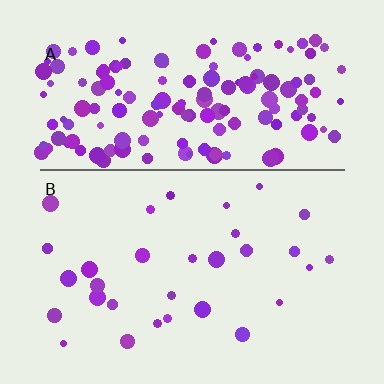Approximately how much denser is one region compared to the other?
Approximately 5.0× — region A over region B.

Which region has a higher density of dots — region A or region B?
A (the top).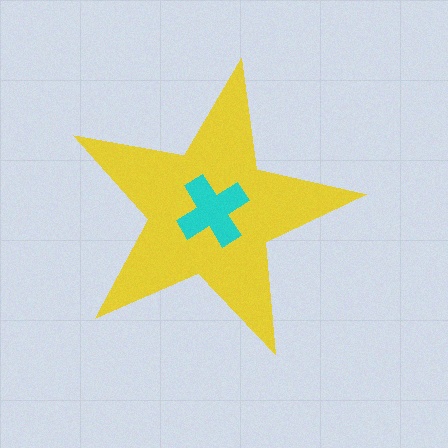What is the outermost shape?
The yellow star.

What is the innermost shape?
The cyan cross.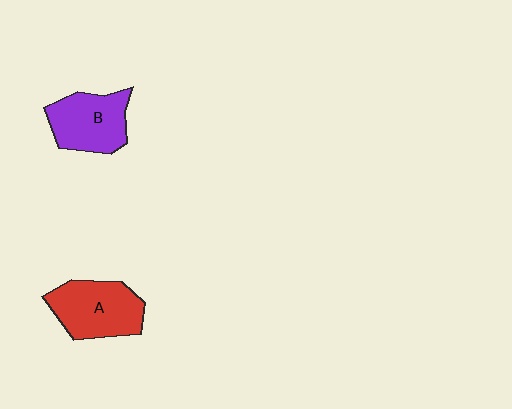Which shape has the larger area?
Shape A (red).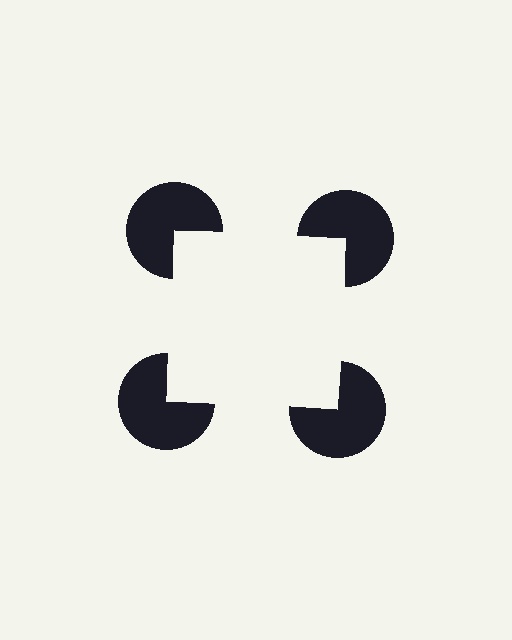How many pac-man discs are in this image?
There are 4 — one at each vertex of the illusory square.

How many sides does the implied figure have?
4 sides.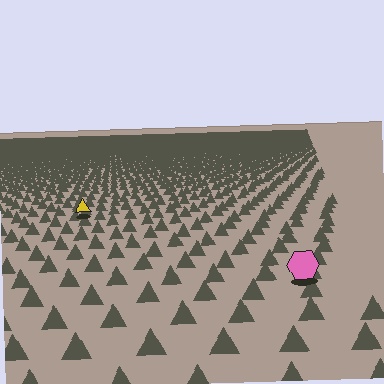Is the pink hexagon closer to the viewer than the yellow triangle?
Yes. The pink hexagon is closer — you can tell from the texture gradient: the ground texture is coarser near it.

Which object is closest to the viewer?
The pink hexagon is closest. The texture marks near it are larger and more spread out.